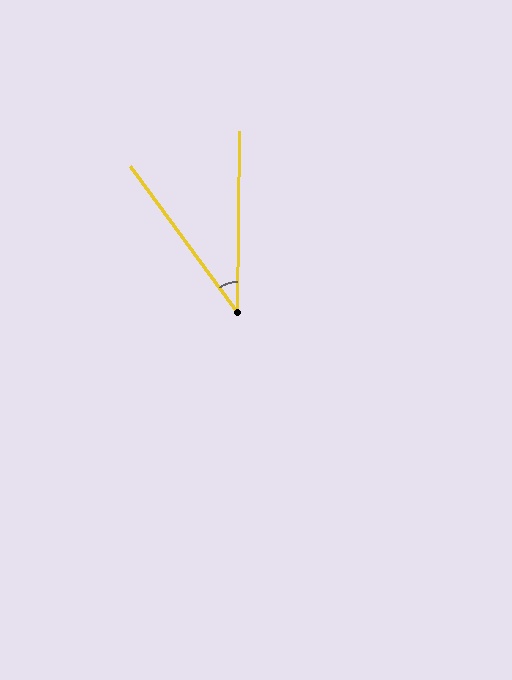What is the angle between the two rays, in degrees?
Approximately 37 degrees.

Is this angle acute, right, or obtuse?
It is acute.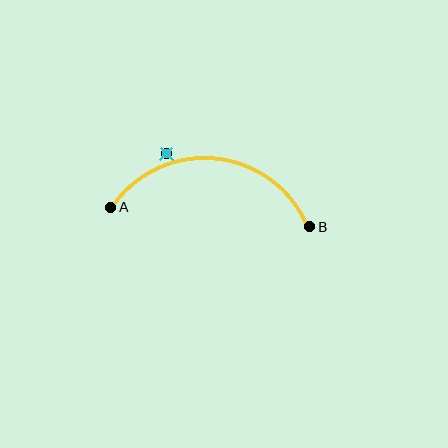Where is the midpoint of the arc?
The arc midpoint is the point on the curve farthest from the straight line joining A and B. It sits above that line.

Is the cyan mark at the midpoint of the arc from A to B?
No — the cyan mark does not lie on the arc at all. It sits slightly outside the curve.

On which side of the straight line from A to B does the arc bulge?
The arc bulges above the straight line connecting A and B.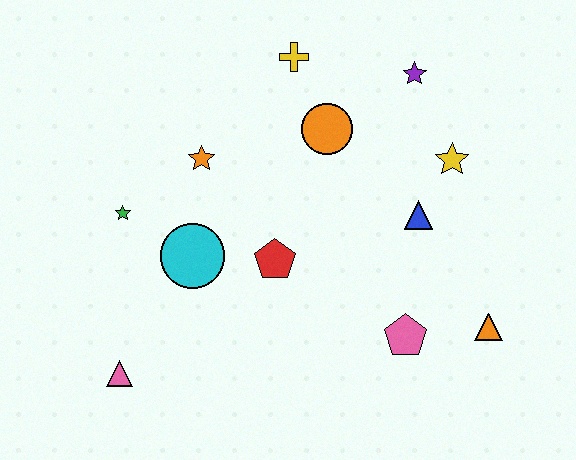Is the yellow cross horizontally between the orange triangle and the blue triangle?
No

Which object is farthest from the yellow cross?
The pink triangle is farthest from the yellow cross.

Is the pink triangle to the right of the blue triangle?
No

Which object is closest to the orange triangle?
The pink pentagon is closest to the orange triangle.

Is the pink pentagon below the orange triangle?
Yes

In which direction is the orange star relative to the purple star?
The orange star is to the left of the purple star.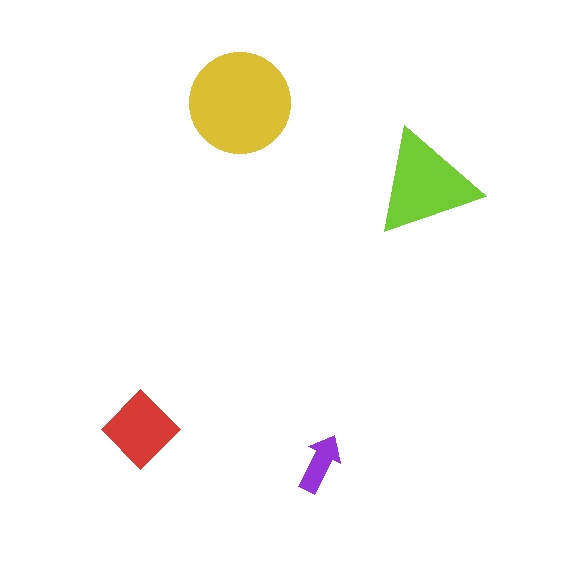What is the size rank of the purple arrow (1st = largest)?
4th.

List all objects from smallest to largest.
The purple arrow, the red diamond, the lime triangle, the yellow circle.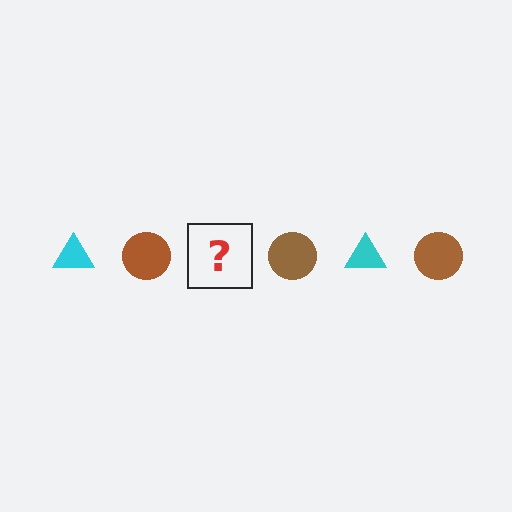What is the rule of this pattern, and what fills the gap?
The rule is that the pattern alternates between cyan triangle and brown circle. The gap should be filled with a cyan triangle.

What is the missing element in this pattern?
The missing element is a cyan triangle.